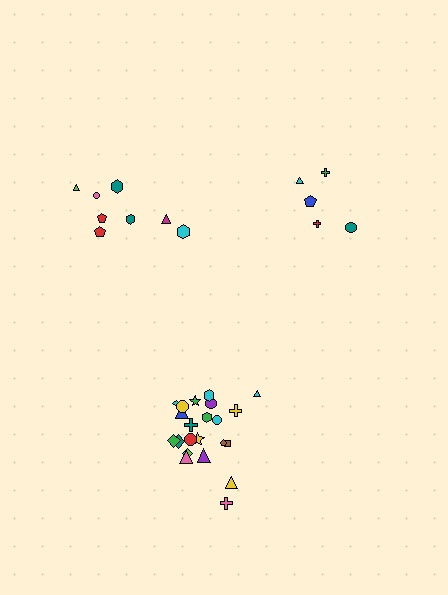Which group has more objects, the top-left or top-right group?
The top-left group.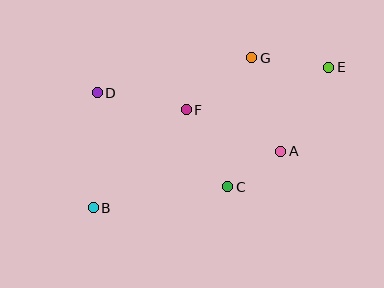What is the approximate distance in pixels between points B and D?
The distance between B and D is approximately 115 pixels.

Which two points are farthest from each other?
Points B and E are farthest from each other.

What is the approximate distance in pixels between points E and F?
The distance between E and F is approximately 149 pixels.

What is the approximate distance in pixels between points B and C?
The distance between B and C is approximately 136 pixels.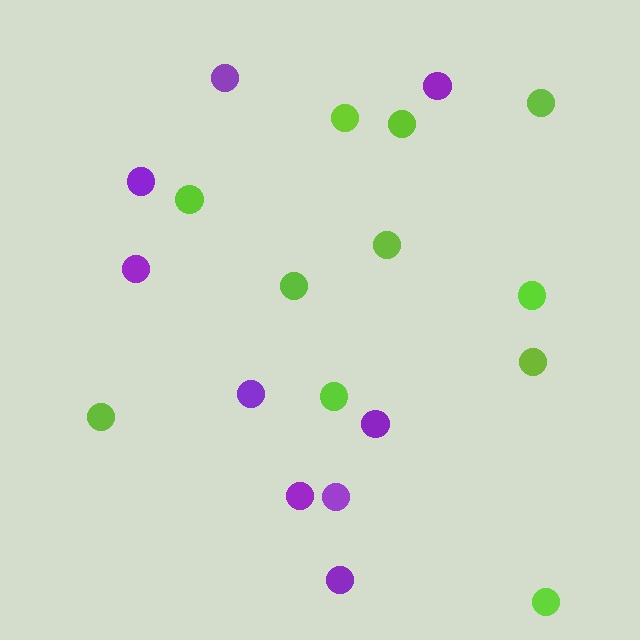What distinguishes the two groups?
There are 2 groups: one group of lime circles (11) and one group of purple circles (9).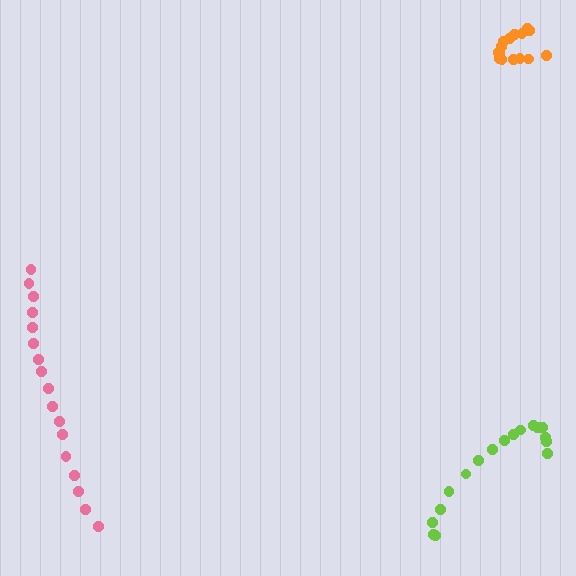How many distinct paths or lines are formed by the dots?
There are 3 distinct paths.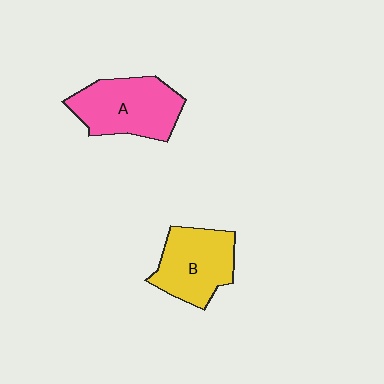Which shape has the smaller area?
Shape B (yellow).